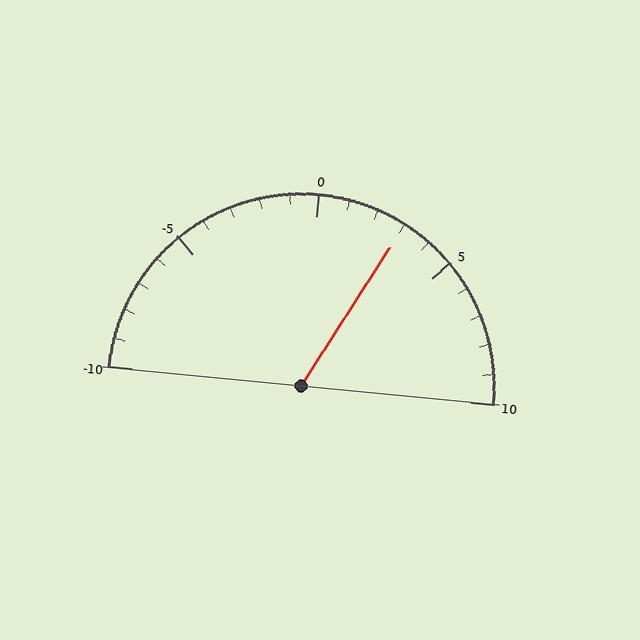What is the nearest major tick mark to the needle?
The nearest major tick mark is 5.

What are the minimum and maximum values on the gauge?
The gauge ranges from -10 to 10.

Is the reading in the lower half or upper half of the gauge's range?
The reading is in the upper half of the range (-10 to 10).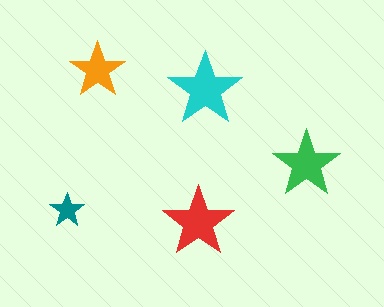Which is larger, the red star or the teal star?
The red one.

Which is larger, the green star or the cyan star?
The cyan one.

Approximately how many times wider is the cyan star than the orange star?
About 1.5 times wider.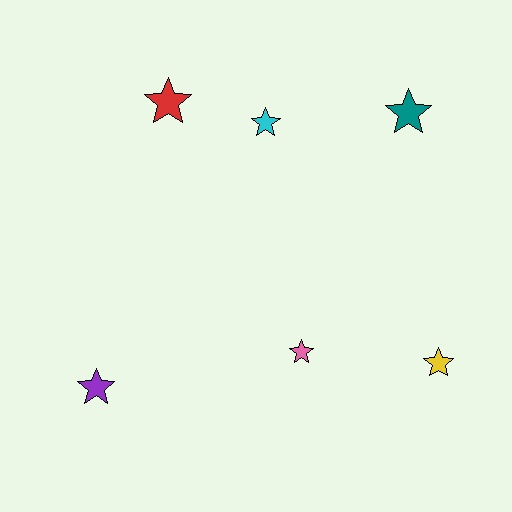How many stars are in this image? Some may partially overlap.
There are 6 stars.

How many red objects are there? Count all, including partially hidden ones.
There is 1 red object.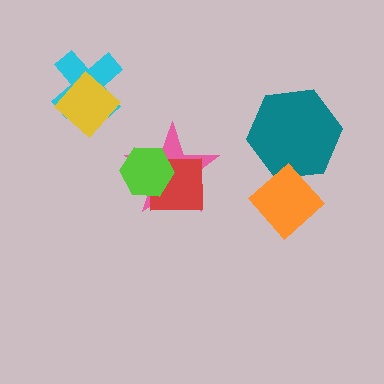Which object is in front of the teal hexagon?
The orange diamond is in front of the teal hexagon.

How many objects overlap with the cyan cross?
1 object overlaps with the cyan cross.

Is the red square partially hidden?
Yes, it is partially covered by another shape.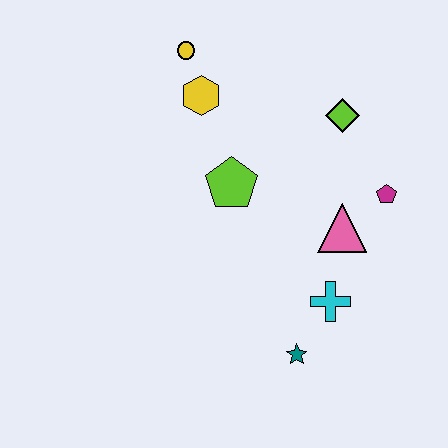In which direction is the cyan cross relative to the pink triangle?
The cyan cross is below the pink triangle.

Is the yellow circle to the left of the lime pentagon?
Yes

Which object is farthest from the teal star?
The yellow circle is farthest from the teal star.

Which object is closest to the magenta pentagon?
The pink triangle is closest to the magenta pentagon.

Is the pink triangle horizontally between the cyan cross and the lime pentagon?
No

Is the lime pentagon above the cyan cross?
Yes